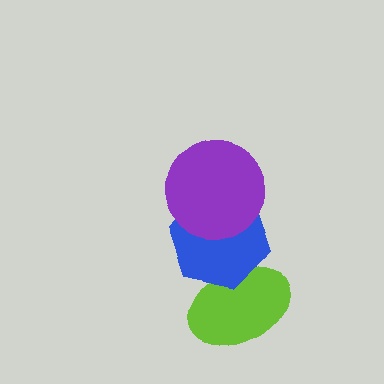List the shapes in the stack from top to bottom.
From top to bottom: the purple circle, the blue hexagon, the lime ellipse.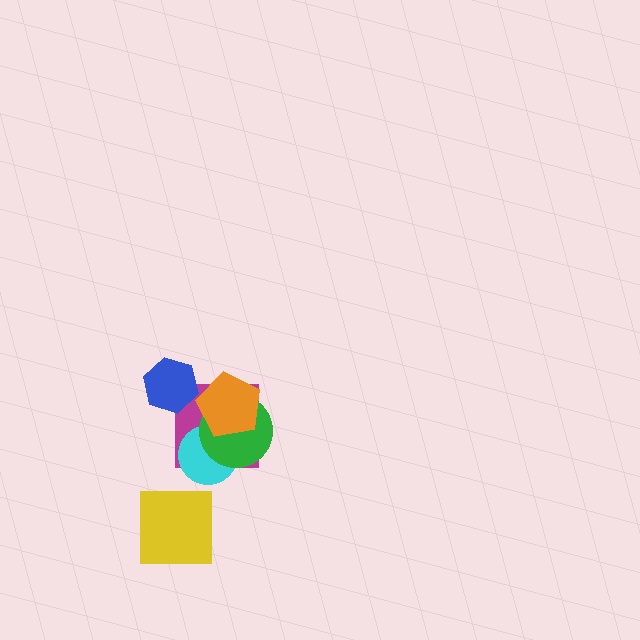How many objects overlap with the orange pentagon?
3 objects overlap with the orange pentagon.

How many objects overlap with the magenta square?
4 objects overlap with the magenta square.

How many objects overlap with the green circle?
3 objects overlap with the green circle.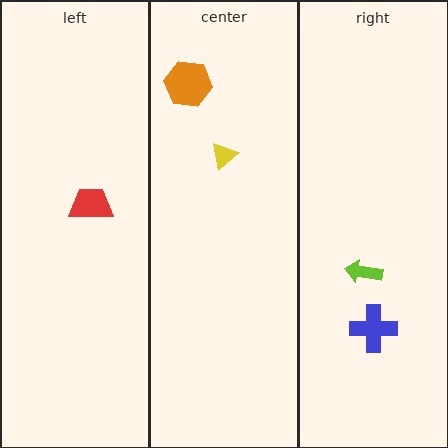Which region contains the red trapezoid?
The left region.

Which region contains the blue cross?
The right region.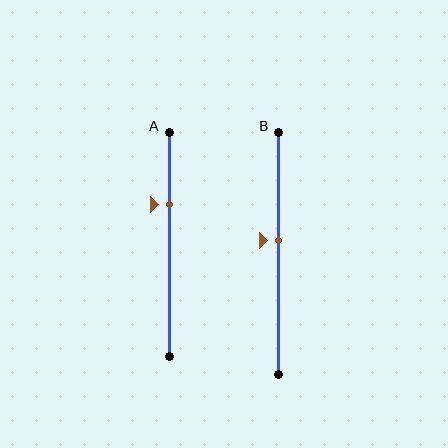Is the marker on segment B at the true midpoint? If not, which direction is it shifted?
No, the marker on segment B is shifted upward by about 5% of the segment length.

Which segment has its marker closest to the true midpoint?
Segment B has its marker closest to the true midpoint.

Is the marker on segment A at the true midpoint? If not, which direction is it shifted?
No, the marker on segment A is shifted upward by about 18% of the segment length.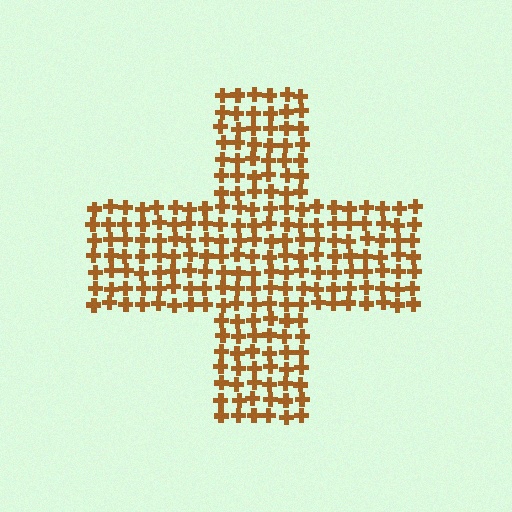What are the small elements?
The small elements are crosses.